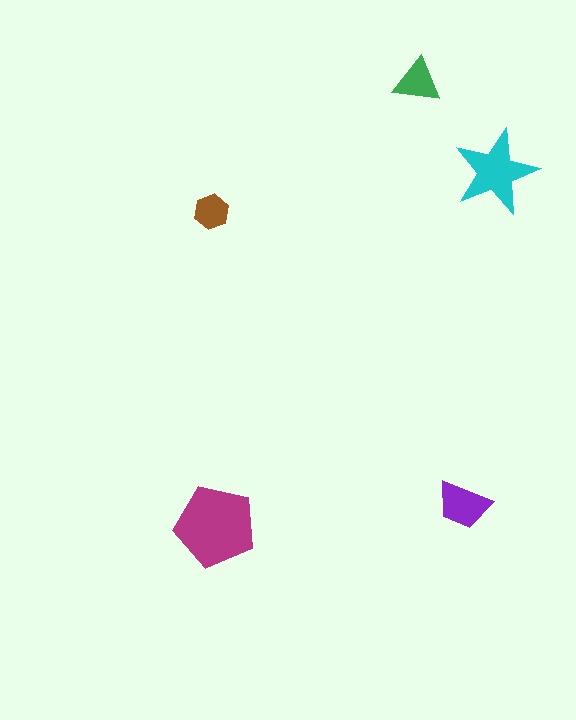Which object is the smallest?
The brown hexagon.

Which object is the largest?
The magenta pentagon.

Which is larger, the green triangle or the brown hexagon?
The green triangle.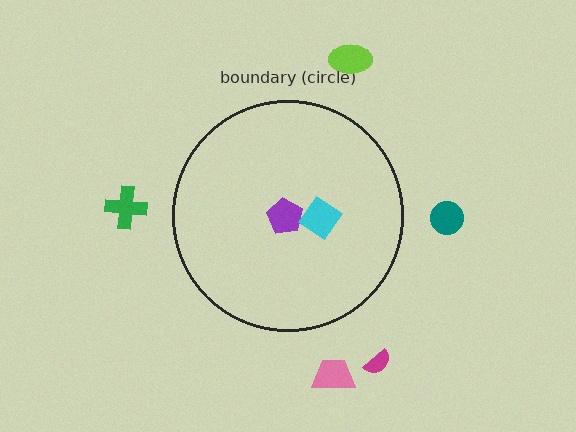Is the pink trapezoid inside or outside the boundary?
Outside.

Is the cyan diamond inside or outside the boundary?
Inside.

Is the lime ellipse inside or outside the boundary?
Outside.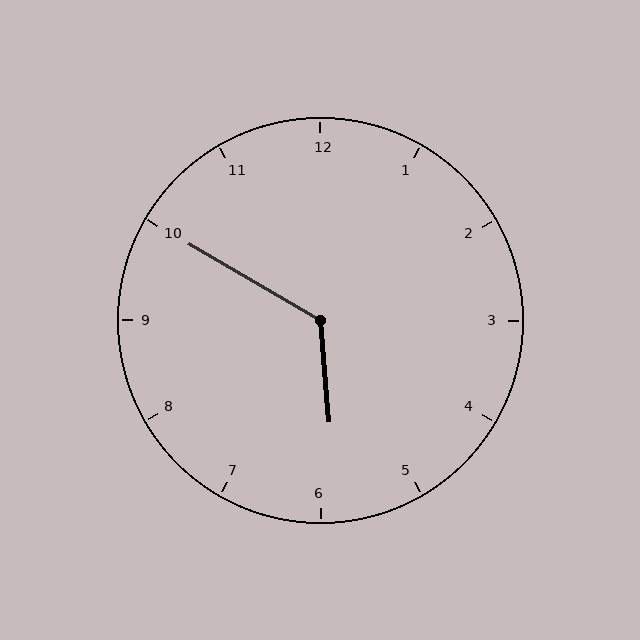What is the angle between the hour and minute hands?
Approximately 125 degrees.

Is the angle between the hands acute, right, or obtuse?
It is obtuse.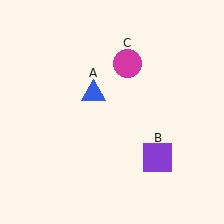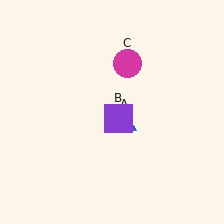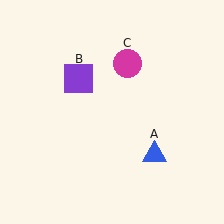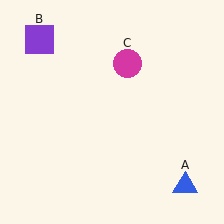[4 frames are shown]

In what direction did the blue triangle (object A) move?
The blue triangle (object A) moved down and to the right.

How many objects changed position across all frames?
2 objects changed position: blue triangle (object A), purple square (object B).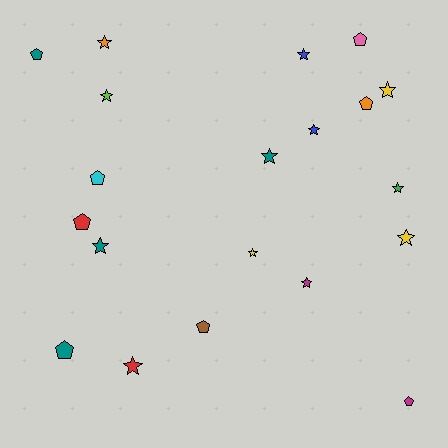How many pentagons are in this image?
There are 8 pentagons.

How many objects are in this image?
There are 20 objects.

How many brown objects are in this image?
There is 1 brown object.